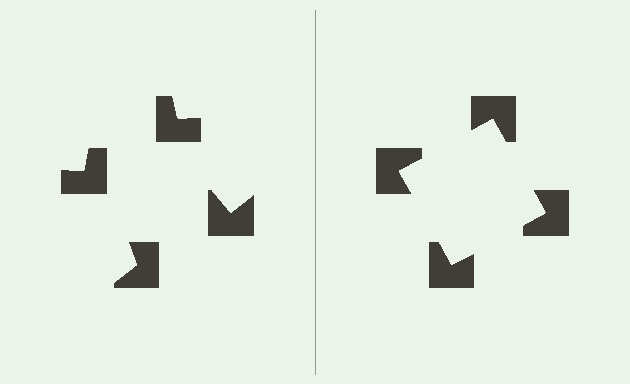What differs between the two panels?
The notched squares are positioned identically on both sides; only the wedge orientations differ. On the right they align to a square; on the left they are misaligned.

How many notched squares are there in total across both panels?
8 — 4 on each side.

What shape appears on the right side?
An illusory square.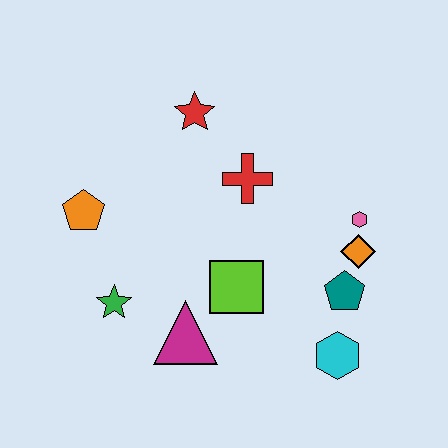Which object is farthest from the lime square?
The red star is farthest from the lime square.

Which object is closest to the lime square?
The magenta triangle is closest to the lime square.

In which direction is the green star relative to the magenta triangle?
The green star is to the left of the magenta triangle.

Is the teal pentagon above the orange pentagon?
No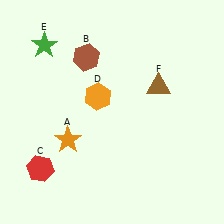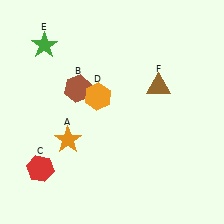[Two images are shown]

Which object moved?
The brown hexagon (B) moved down.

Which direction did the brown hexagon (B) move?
The brown hexagon (B) moved down.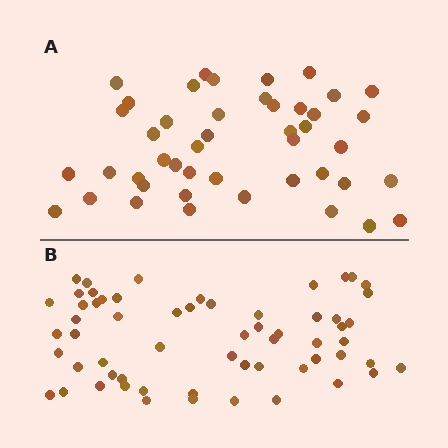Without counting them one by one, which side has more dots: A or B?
Region B (the bottom region) has more dots.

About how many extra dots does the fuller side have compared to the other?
Region B has approximately 15 more dots than region A.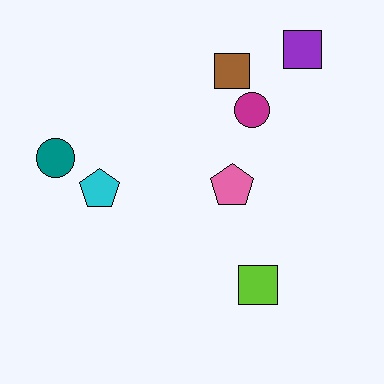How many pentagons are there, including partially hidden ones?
There are 2 pentagons.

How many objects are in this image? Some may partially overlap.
There are 7 objects.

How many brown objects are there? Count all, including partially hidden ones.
There is 1 brown object.